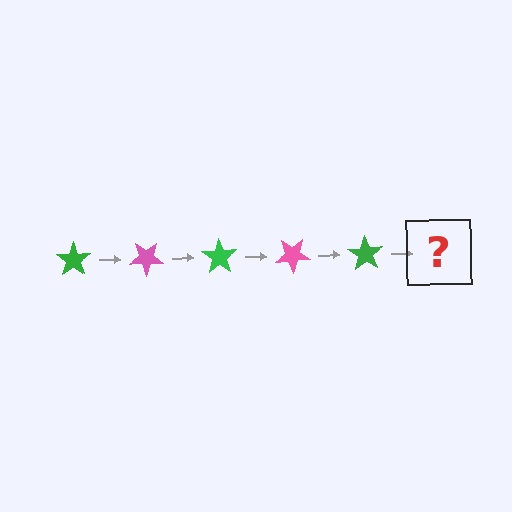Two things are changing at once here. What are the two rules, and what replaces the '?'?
The two rules are that it rotates 35 degrees each step and the color cycles through green and pink. The '?' should be a pink star, rotated 175 degrees from the start.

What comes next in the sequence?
The next element should be a pink star, rotated 175 degrees from the start.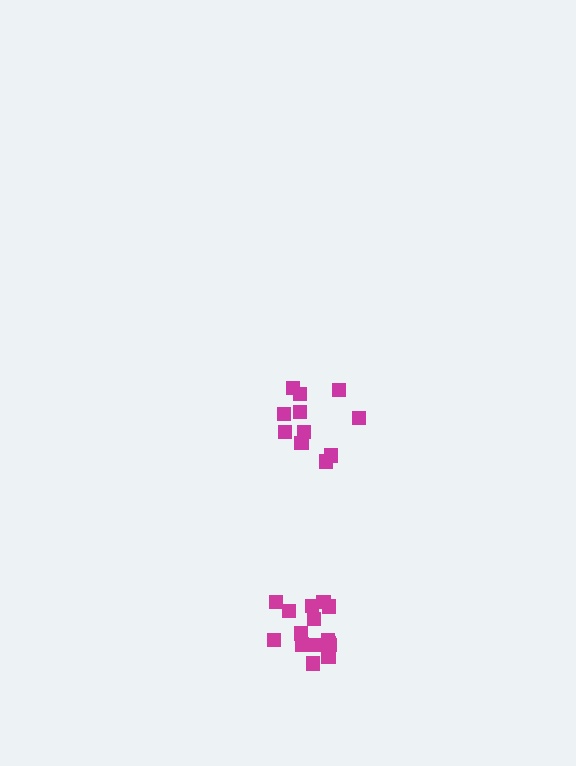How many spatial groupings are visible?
There are 2 spatial groupings.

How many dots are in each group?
Group 1: 15 dots, Group 2: 11 dots (26 total).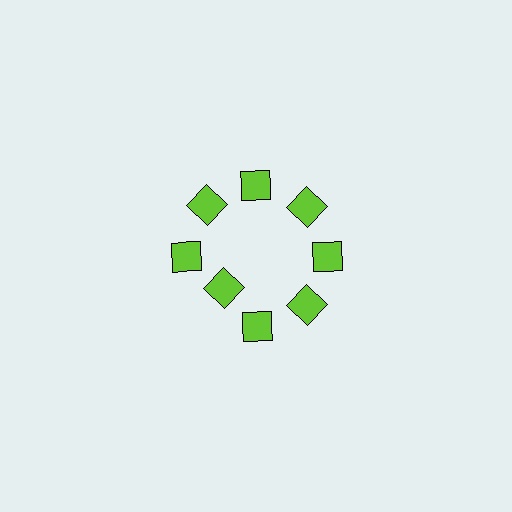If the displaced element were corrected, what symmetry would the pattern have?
It would have 8-fold rotational symmetry — the pattern would map onto itself every 45 degrees.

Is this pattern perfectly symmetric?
No. The 8 lime squares are arranged in a ring, but one element near the 8 o'clock position is pulled inward toward the center, breaking the 8-fold rotational symmetry.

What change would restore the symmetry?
The symmetry would be restored by moving it outward, back onto the ring so that all 8 squares sit at equal angles and equal distance from the center.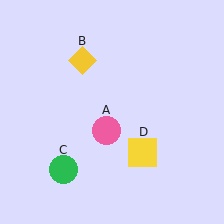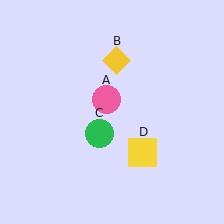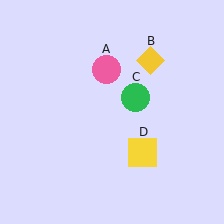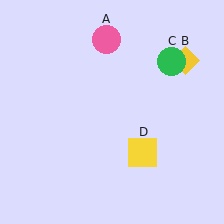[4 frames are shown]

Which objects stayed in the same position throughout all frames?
Yellow square (object D) remained stationary.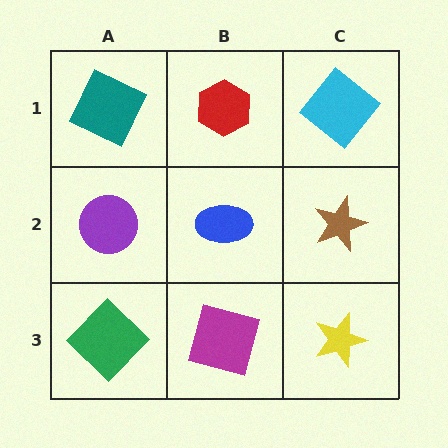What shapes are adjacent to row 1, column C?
A brown star (row 2, column C), a red hexagon (row 1, column B).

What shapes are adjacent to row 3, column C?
A brown star (row 2, column C), a magenta square (row 3, column B).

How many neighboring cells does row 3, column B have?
3.